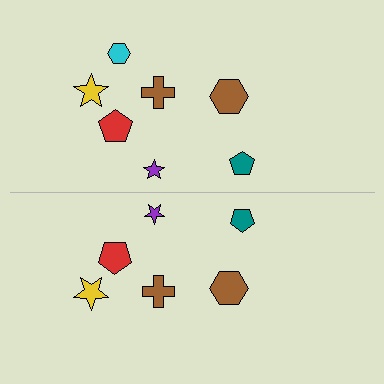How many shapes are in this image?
There are 13 shapes in this image.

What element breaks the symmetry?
A cyan hexagon is missing from the bottom side.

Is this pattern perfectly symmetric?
No, the pattern is not perfectly symmetric. A cyan hexagon is missing from the bottom side.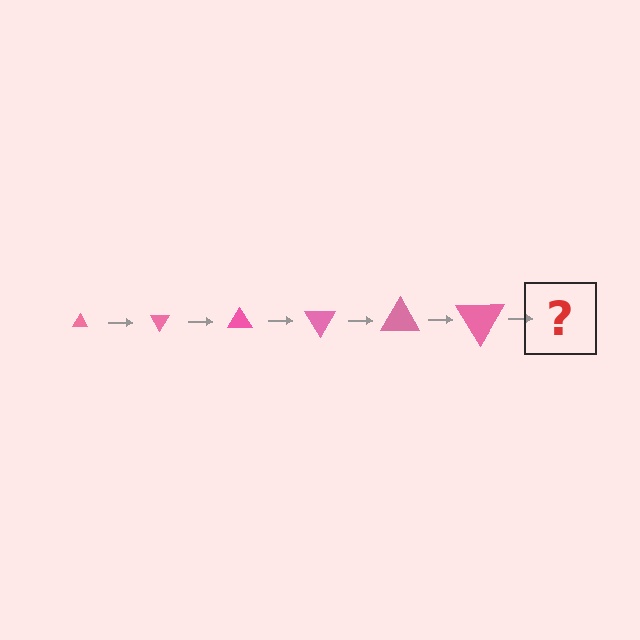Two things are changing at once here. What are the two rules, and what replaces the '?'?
The two rules are that the triangle grows larger each step and it rotates 60 degrees each step. The '?' should be a triangle, larger than the previous one and rotated 360 degrees from the start.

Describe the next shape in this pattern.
It should be a triangle, larger than the previous one and rotated 360 degrees from the start.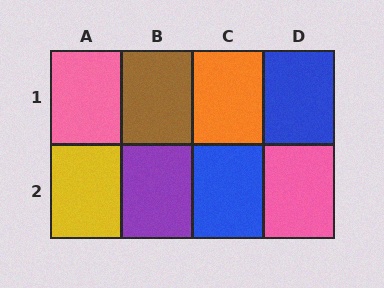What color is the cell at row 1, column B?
Brown.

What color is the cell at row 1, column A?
Pink.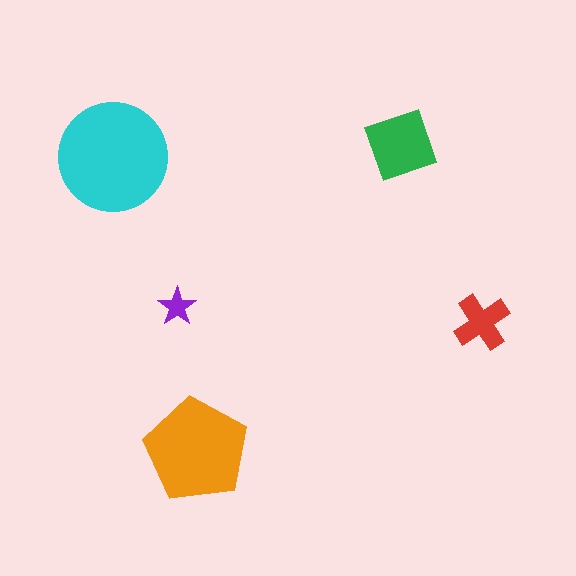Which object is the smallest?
The purple star.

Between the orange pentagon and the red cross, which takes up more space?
The orange pentagon.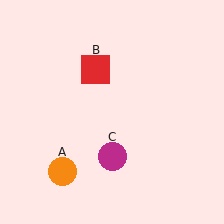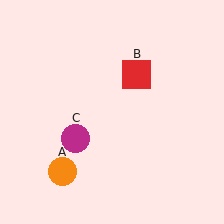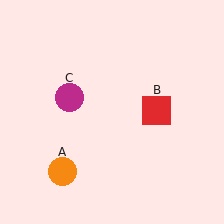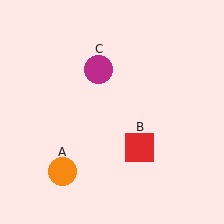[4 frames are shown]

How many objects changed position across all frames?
2 objects changed position: red square (object B), magenta circle (object C).